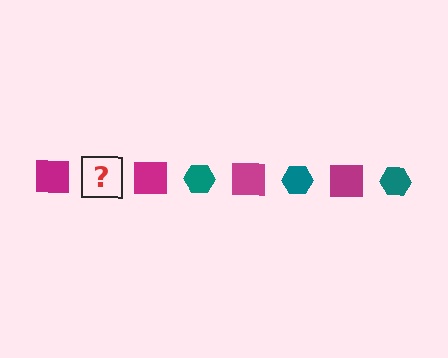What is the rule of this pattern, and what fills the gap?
The rule is that the pattern alternates between magenta square and teal hexagon. The gap should be filled with a teal hexagon.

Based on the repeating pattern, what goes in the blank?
The blank should be a teal hexagon.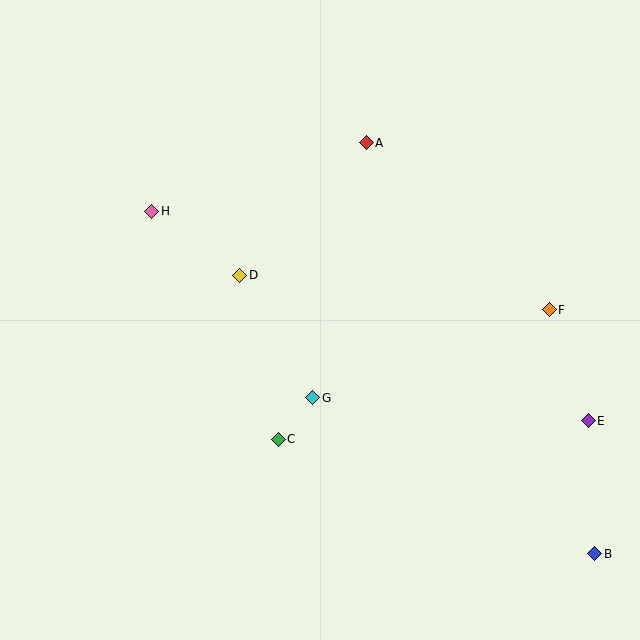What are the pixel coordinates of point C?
Point C is at (278, 439).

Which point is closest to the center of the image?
Point G at (313, 398) is closest to the center.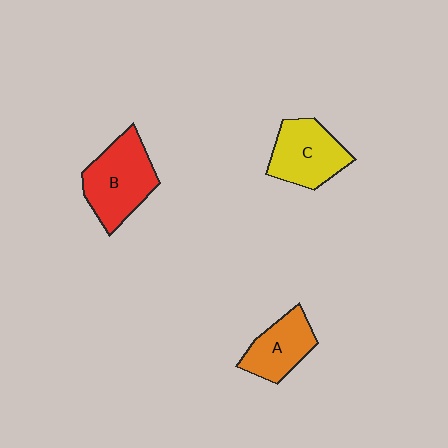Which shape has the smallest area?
Shape A (orange).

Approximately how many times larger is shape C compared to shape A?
Approximately 1.2 times.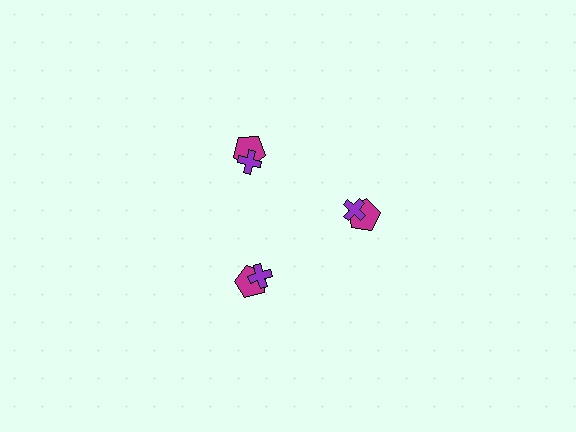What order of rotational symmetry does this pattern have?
This pattern has 3-fold rotational symmetry.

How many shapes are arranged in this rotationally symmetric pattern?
There are 6 shapes, arranged in 3 groups of 2.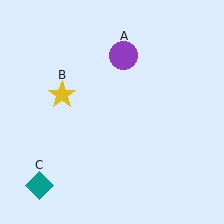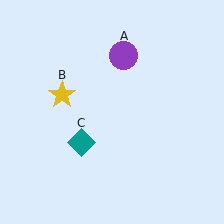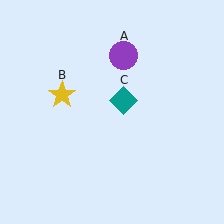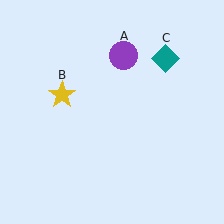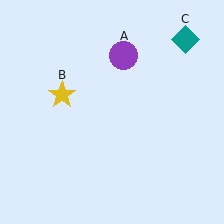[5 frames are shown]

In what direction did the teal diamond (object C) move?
The teal diamond (object C) moved up and to the right.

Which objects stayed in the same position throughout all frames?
Purple circle (object A) and yellow star (object B) remained stationary.